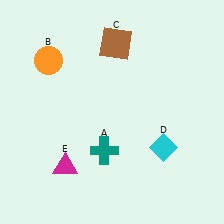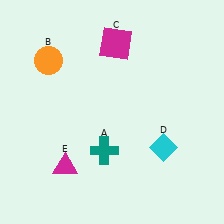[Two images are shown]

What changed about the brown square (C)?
In Image 1, C is brown. In Image 2, it changed to magenta.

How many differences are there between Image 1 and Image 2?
There is 1 difference between the two images.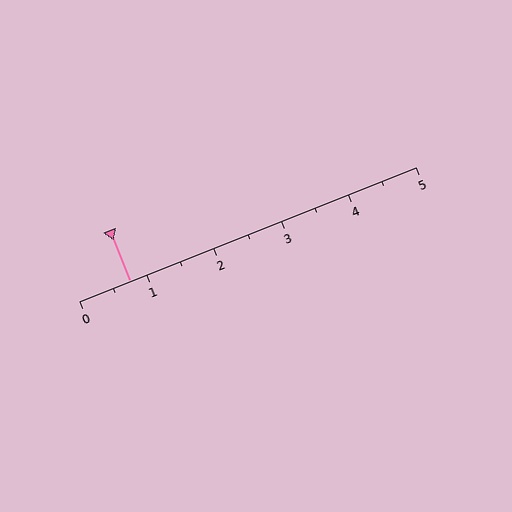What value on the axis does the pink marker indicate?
The marker indicates approximately 0.8.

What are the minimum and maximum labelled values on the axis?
The axis runs from 0 to 5.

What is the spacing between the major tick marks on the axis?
The major ticks are spaced 1 apart.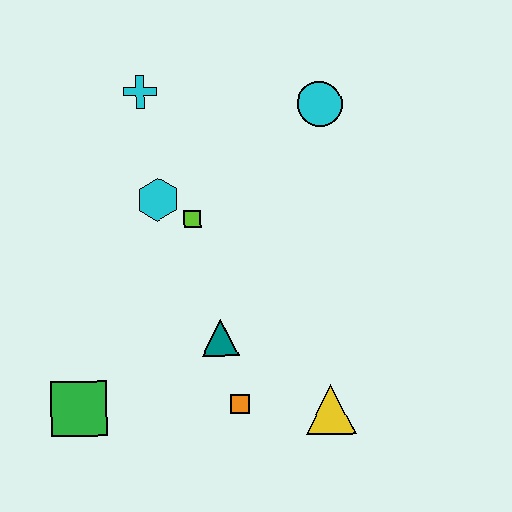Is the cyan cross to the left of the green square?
No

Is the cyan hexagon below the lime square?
No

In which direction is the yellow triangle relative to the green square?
The yellow triangle is to the right of the green square.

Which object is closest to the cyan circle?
The lime square is closest to the cyan circle.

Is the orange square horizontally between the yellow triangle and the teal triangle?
Yes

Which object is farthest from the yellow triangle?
The cyan cross is farthest from the yellow triangle.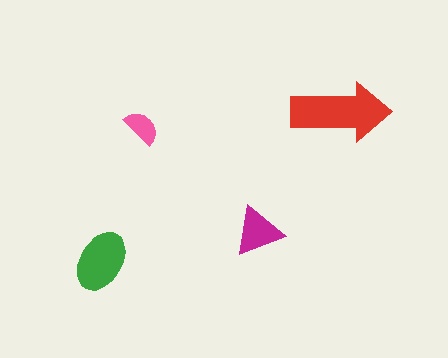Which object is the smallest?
The pink semicircle.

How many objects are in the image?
There are 4 objects in the image.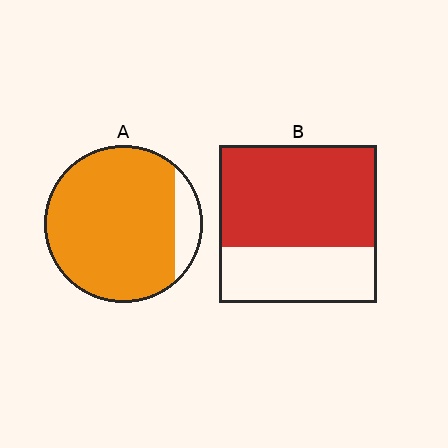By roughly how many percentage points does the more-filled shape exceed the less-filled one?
By roughly 25 percentage points (A over B).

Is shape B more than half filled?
Yes.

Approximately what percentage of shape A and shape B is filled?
A is approximately 90% and B is approximately 65%.